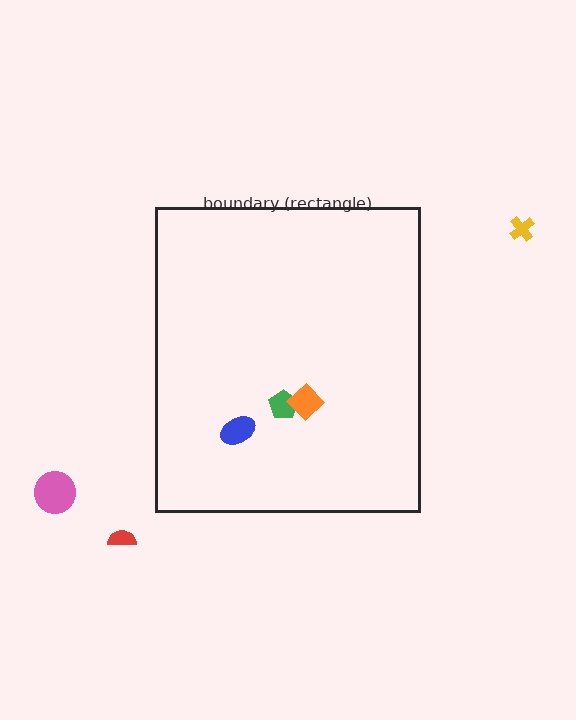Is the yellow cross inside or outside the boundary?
Outside.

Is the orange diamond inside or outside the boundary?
Inside.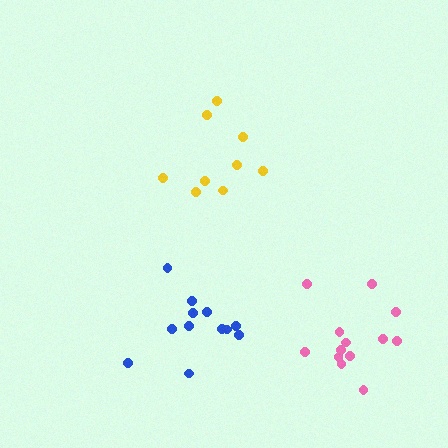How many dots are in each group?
Group 1: 9 dots, Group 2: 12 dots, Group 3: 13 dots (34 total).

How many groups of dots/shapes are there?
There are 3 groups.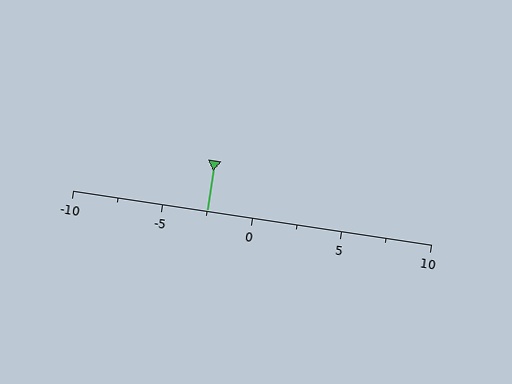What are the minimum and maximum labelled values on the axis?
The axis runs from -10 to 10.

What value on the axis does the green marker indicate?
The marker indicates approximately -2.5.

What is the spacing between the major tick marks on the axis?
The major ticks are spaced 5 apart.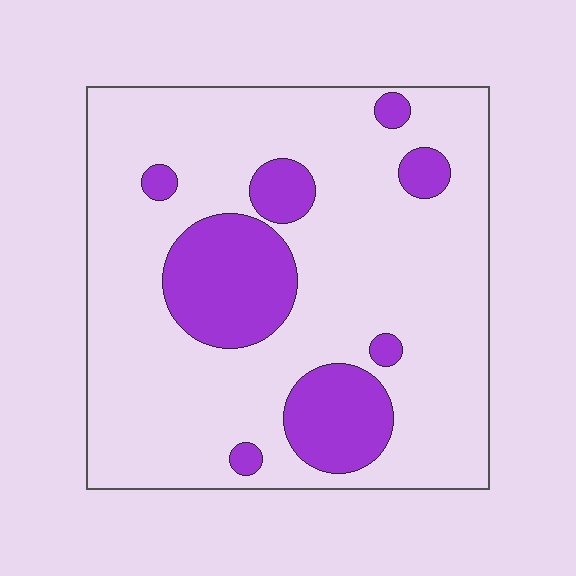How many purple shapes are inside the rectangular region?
8.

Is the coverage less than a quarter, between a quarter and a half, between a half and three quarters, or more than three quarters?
Less than a quarter.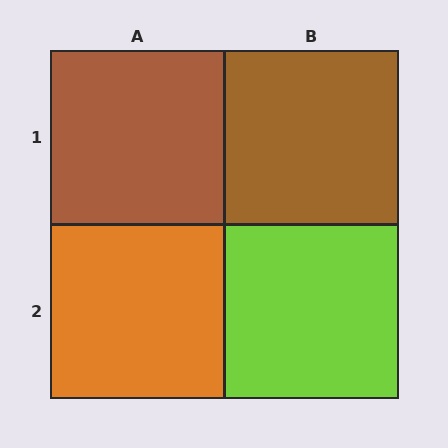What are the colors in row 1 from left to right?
Brown, brown.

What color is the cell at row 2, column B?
Lime.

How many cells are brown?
2 cells are brown.